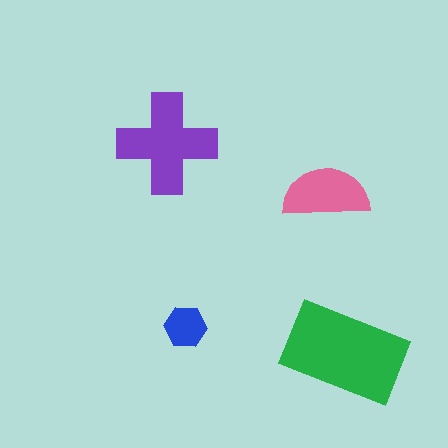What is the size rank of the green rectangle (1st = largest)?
1st.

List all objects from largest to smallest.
The green rectangle, the purple cross, the pink semicircle, the blue hexagon.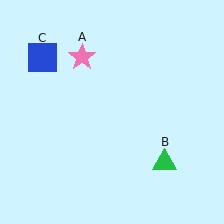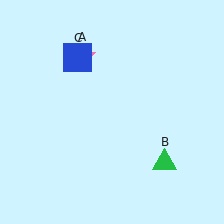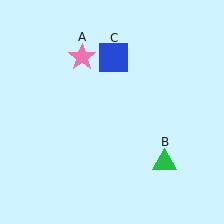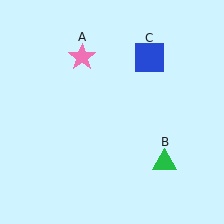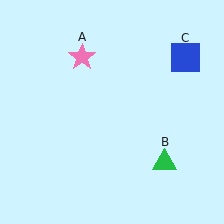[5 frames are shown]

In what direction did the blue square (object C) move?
The blue square (object C) moved right.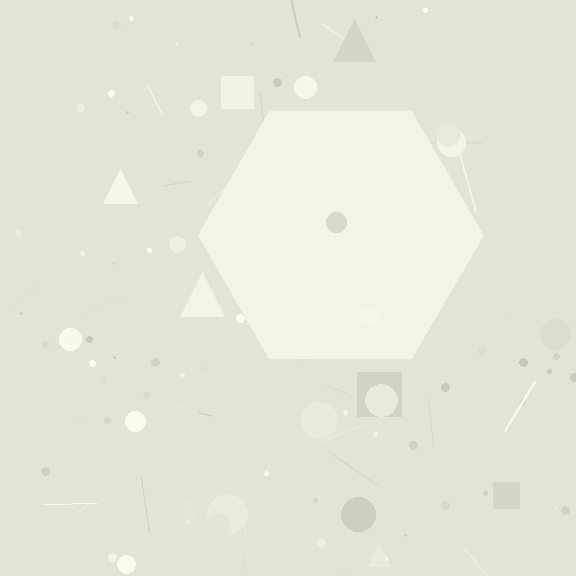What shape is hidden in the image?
A hexagon is hidden in the image.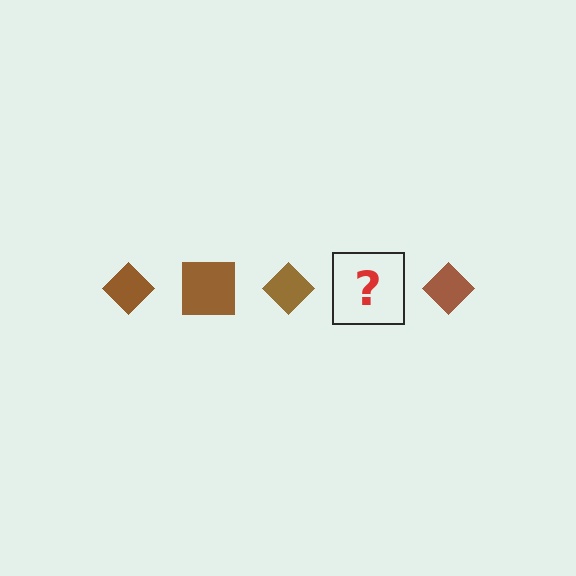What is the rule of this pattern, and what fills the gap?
The rule is that the pattern cycles through diamond, square shapes in brown. The gap should be filled with a brown square.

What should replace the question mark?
The question mark should be replaced with a brown square.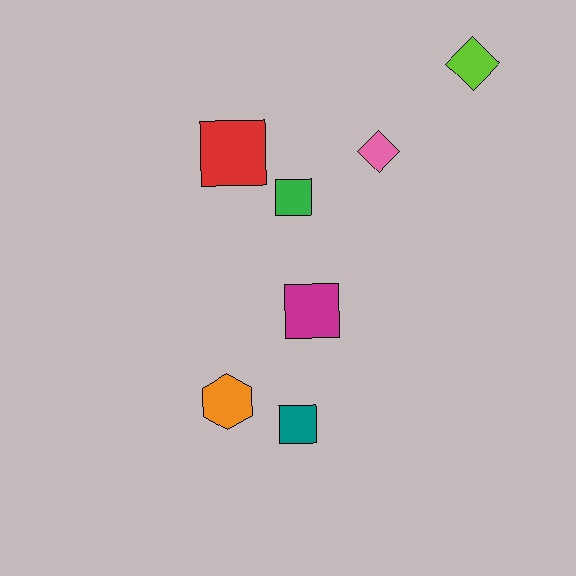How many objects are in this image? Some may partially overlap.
There are 7 objects.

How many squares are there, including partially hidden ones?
There are 4 squares.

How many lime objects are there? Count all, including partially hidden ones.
There is 1 lime object.